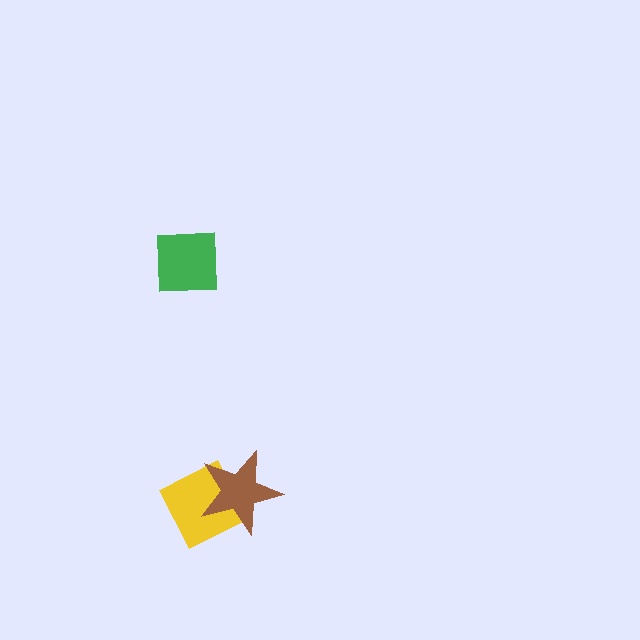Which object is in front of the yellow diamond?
The brown star is in front of the yellow diamond.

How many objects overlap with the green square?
0 objects overlap with the green square.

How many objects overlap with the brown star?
1 object overlaps with the brown star.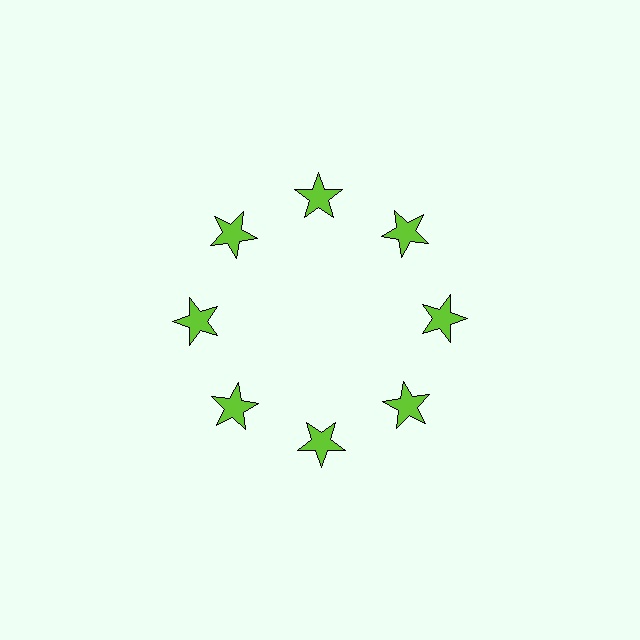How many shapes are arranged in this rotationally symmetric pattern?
There are 8 shapes, arranged in 8 groups of 1.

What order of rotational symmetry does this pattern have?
This pattern has 8-fold rotational symmetry.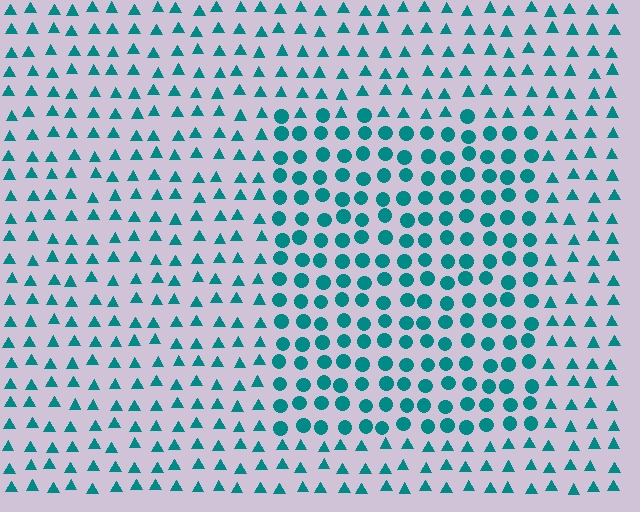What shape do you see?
I see a rectangle.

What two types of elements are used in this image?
The image uses circles inside the rectangle region and triangles outside it.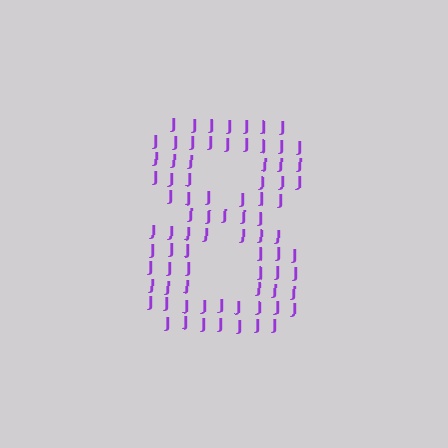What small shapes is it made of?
It is made of small letter J's.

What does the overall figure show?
The overall figure shows the digit 8.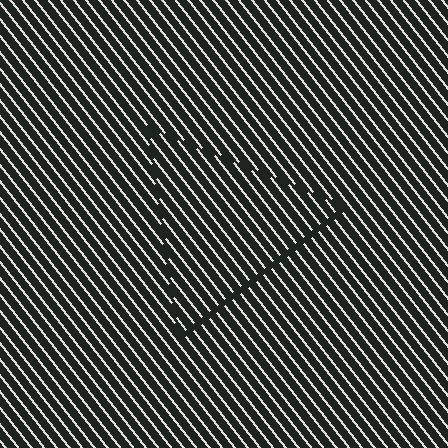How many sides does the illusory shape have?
3 sides — the line-ends trace a triangle.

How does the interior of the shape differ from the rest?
The interior of the shape contains the same grating, shifted by half a period — the contour is defined by the phase discontinuity where line-ends from the inner and outer gratings abut.